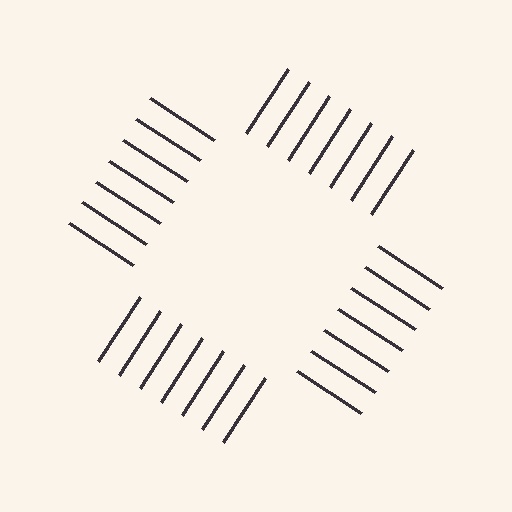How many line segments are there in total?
28 — 7 along each of the 4 edges.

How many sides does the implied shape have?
4 sides — the line-ends trace a square.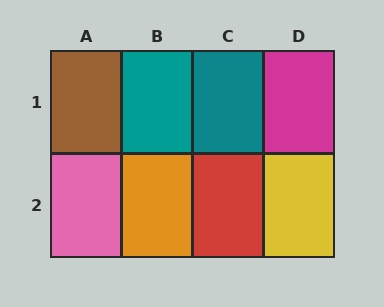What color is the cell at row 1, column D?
Magenta.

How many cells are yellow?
1 cell is yellow.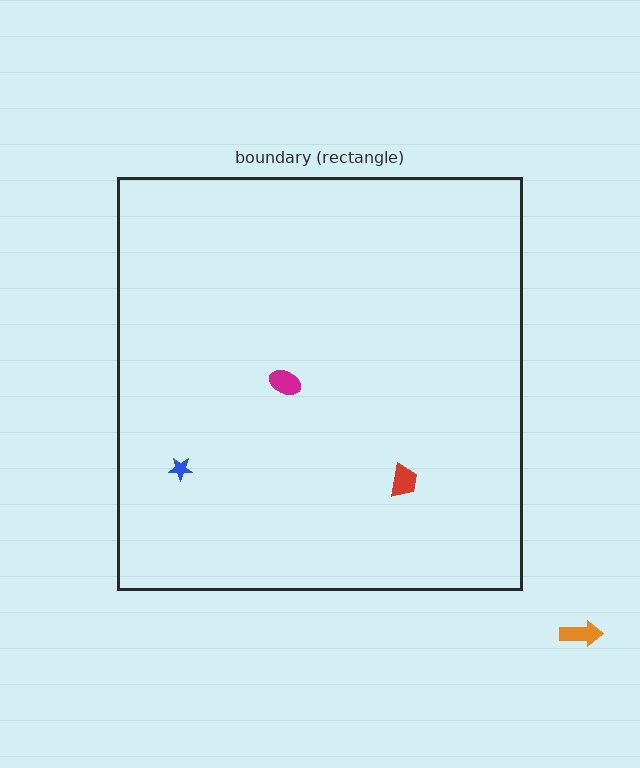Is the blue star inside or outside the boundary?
Inside.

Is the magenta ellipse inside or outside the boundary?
Inside.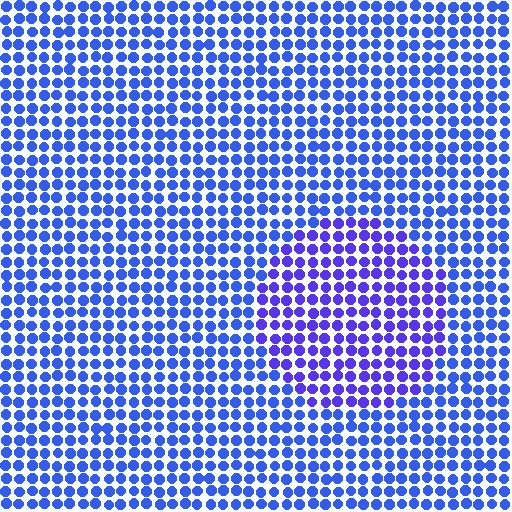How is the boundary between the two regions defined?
The boundary is defined purely by a slight shift in hue (about 24 degrees). Spacing, size, and orientation are identical on both sides.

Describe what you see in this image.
The image is filled with small blue elements in a uniform arrangement. A circle-shaped region is visible where the elements are tinted to a slightly different hue, forming a subtle color boundary.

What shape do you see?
I see a circle.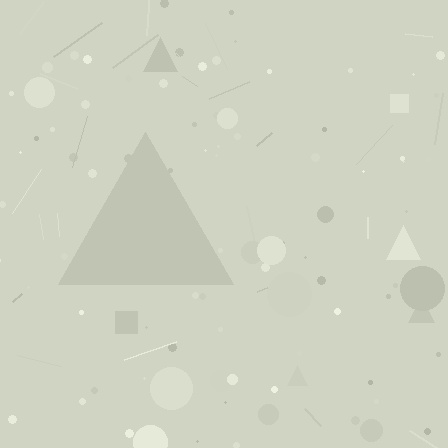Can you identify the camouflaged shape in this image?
The camouflaged shape is a triangle.